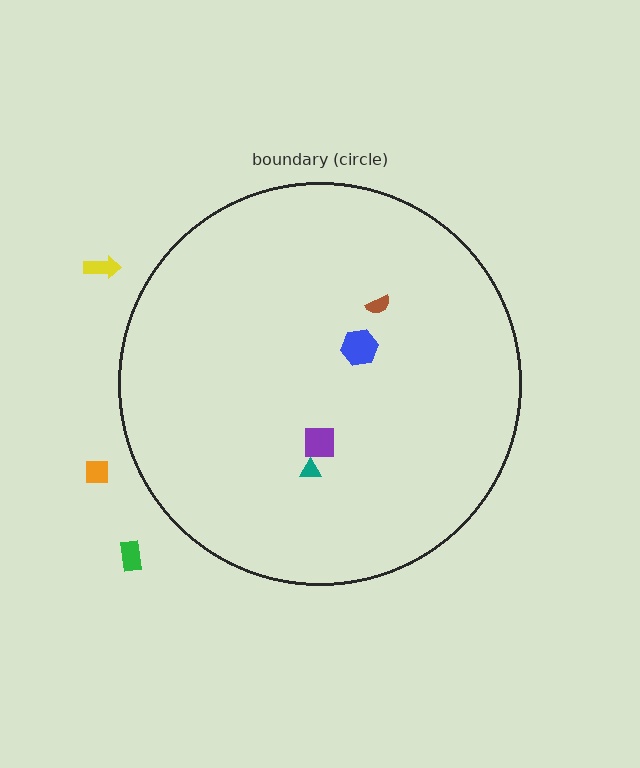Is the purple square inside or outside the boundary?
Inside.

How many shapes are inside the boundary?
4 inside, 3 outside.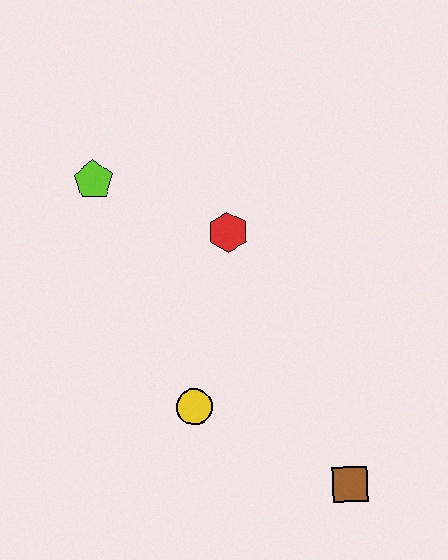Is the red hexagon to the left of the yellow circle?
No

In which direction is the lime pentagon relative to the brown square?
The lime pentagon is above the brown square.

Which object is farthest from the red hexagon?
The brown square is farthest from the red hexagon.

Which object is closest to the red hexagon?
The lime pentagon is closest to the red hexagon.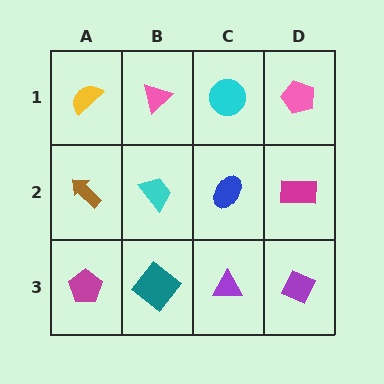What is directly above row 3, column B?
A cyan trapezoid.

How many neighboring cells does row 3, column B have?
3.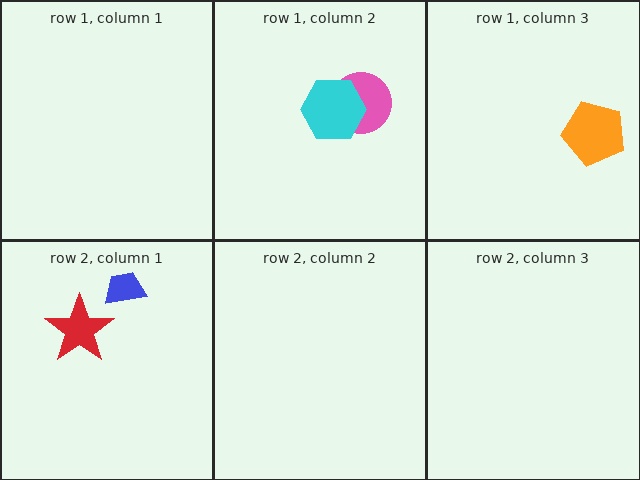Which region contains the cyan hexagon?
The row 1, column 2 region.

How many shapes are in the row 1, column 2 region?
2.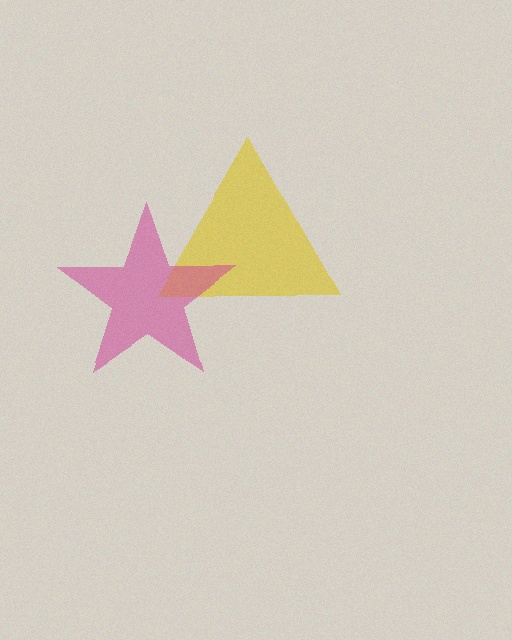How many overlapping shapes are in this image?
There are 2 overlapping shapes in the image.